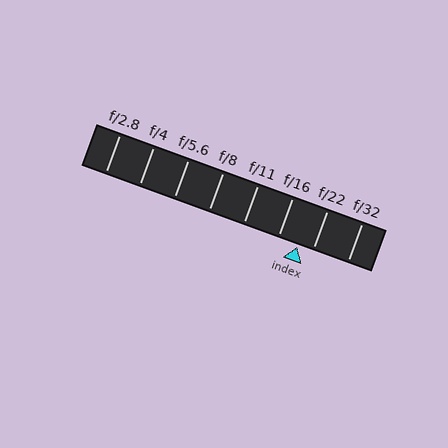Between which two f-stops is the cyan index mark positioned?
The index mark is between f/16 and f/22.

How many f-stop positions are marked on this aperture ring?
There are 8 f-stop positions marked.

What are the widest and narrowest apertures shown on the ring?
The widest aperture shown is f/2.8 and the narrowest is f/32.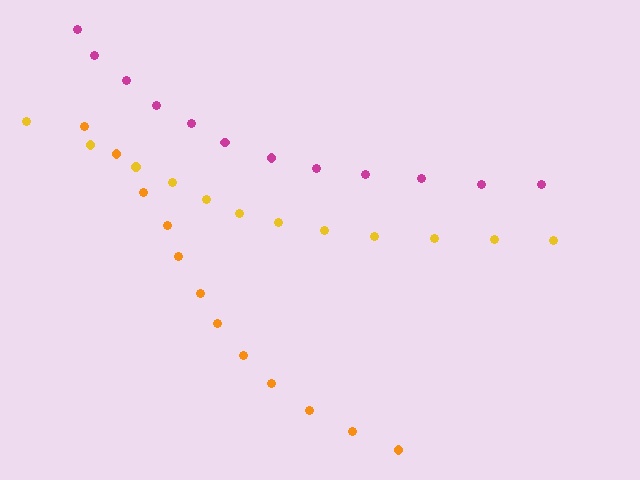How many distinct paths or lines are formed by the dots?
There are 3 distinct paths.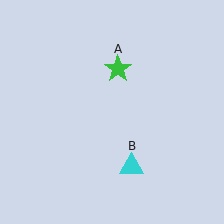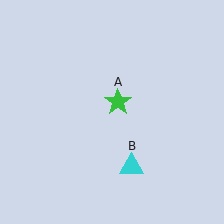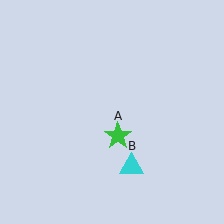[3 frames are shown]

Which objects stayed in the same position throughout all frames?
Cyan triangle (object B) remained stationary.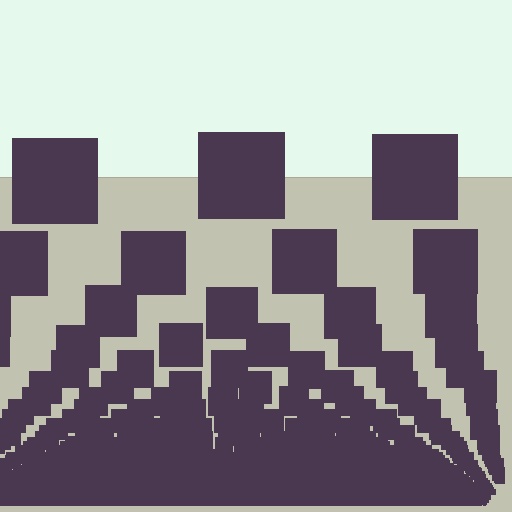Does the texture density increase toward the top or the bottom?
Density increases toward the bottom.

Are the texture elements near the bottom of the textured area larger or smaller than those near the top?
Smaller. The gradient is inverted — elements near the bottom are smaller and denser.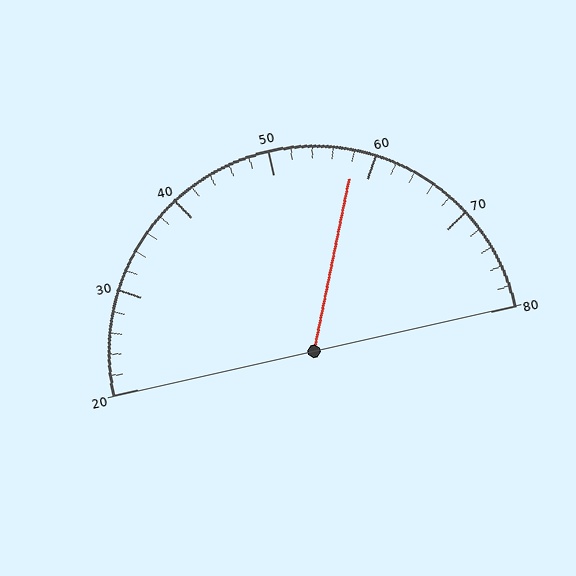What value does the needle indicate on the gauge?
The needle indicates approximately 58.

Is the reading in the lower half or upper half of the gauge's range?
The reading is in the upper half of the range (20 to 80).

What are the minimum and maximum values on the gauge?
The gauge ranges from 20 to 80.